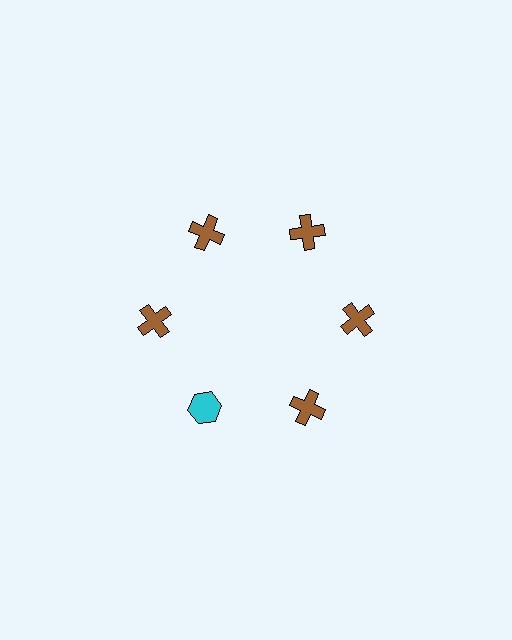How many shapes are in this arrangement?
There are 6 shapes arranged in a ring pattern.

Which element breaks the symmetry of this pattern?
The cyan hexagon at roughly the 7 o'clock position breaks the symmetry. All other shapes are brown crosses.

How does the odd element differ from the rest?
It differs in both color (cyan instead of brown) and shape (hexagon instead of cross).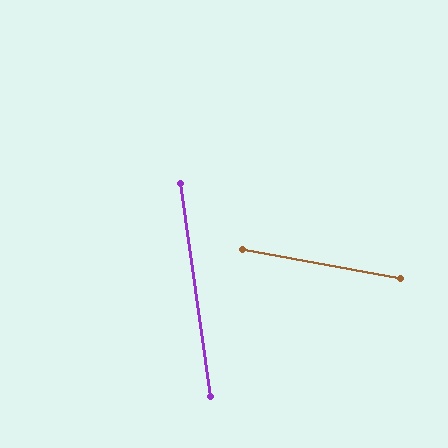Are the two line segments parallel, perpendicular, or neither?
Neither parallel nor perpendicular — they differ by about 72°.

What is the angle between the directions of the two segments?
Approximately 72 degrees.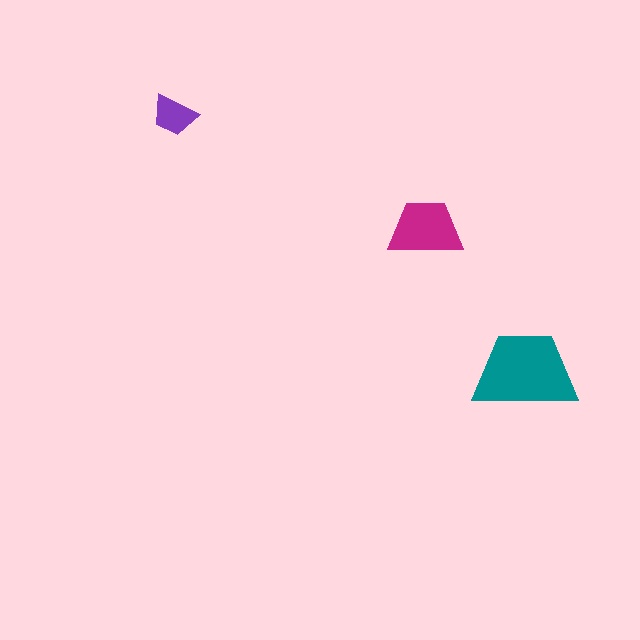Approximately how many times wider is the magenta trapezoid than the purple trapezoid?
About 1.5 times wider.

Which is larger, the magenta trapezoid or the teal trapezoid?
The teal one.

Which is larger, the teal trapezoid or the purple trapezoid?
The teal one.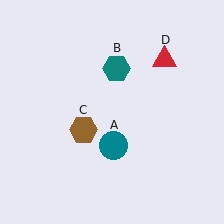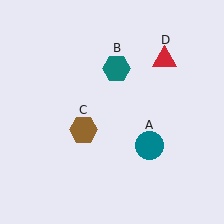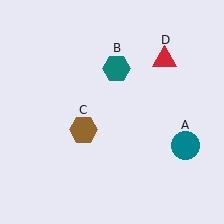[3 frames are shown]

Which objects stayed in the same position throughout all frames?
Teal hexagon (object B) and brown hexagon (object C) and red triangle (object D) remained stationary.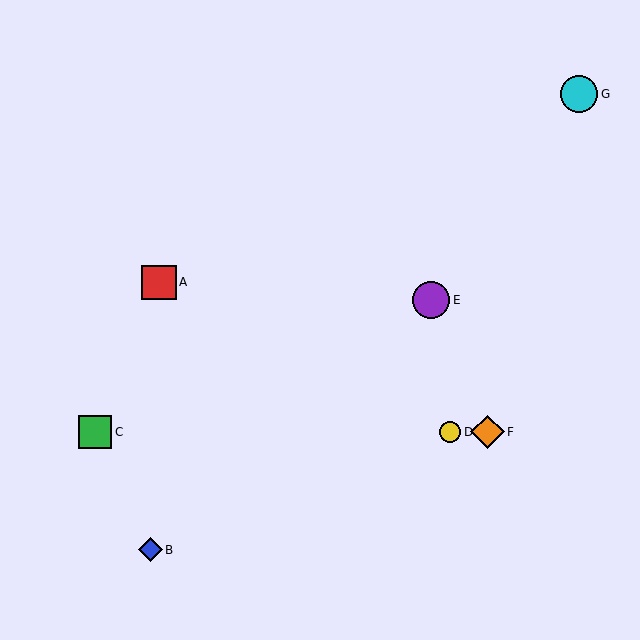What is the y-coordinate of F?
Object F is at y≈432.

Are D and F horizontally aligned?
Yes, both are at y≈432.